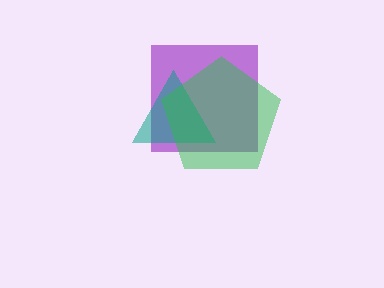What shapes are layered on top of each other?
The layered shapes are: a purple square, a teal triangle, a green pentagon.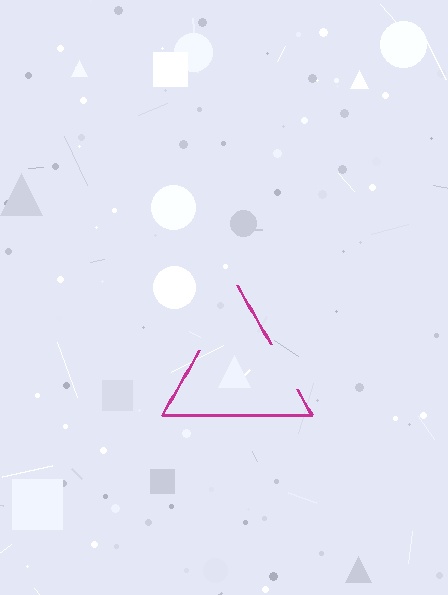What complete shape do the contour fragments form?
The contour fragments form a triangle.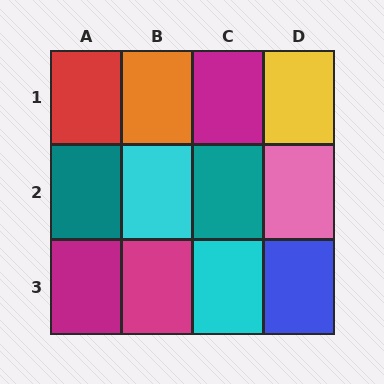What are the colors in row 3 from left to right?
Magenta, magenta, cyan, blue.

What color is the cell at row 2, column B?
Cyan.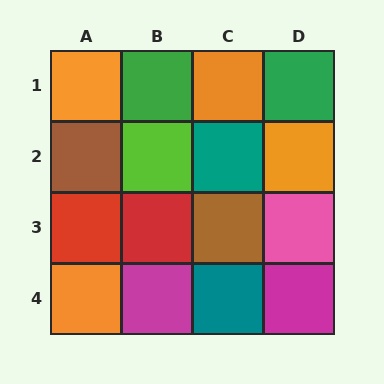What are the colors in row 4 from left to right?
Orange, magenta, teal, magenta.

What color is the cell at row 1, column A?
Orange.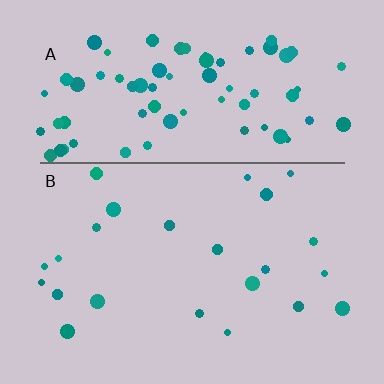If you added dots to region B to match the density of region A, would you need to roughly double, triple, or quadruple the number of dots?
Approximately triple.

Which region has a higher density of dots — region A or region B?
A (the top).